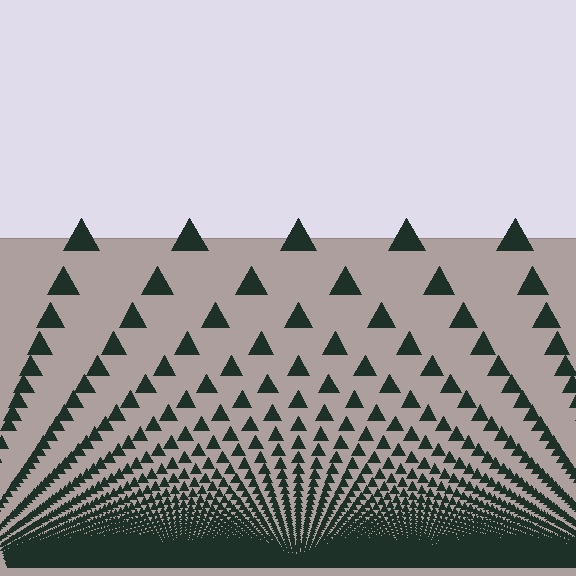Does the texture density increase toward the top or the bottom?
Density increases toward the bottom.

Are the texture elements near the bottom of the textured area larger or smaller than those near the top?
Smaller. The gradient is inverted — elements near the bottom are smaller and denser.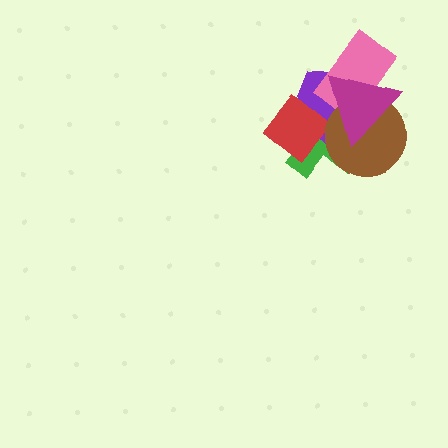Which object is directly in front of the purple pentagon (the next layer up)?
The red diamond is directly in front of the purple pentagon.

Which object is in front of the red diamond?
The magenta triangle is in front of the red diamond.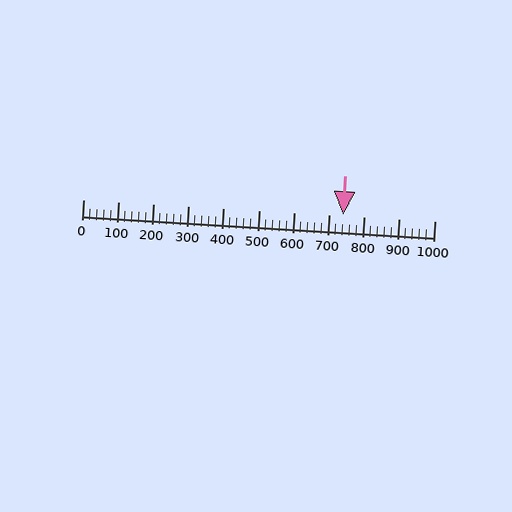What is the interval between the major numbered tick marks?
The major tick marks are spaced 100 units apart.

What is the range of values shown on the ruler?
The ruler shows values from 0 to 1000.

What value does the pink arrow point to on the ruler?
The pink arrow points to approximately 740.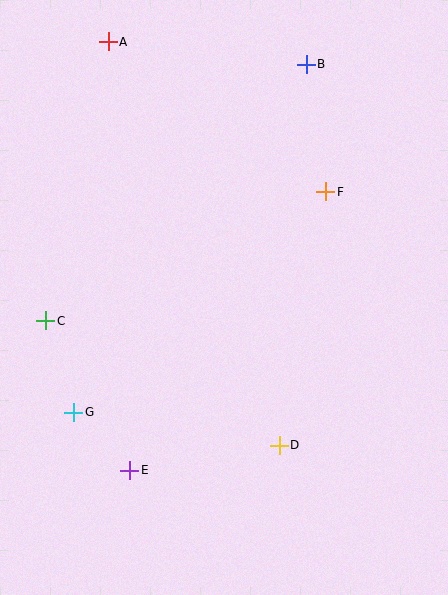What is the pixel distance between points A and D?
The distance between A and D is 438 pixels.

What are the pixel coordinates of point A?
Point A is at (108, 42).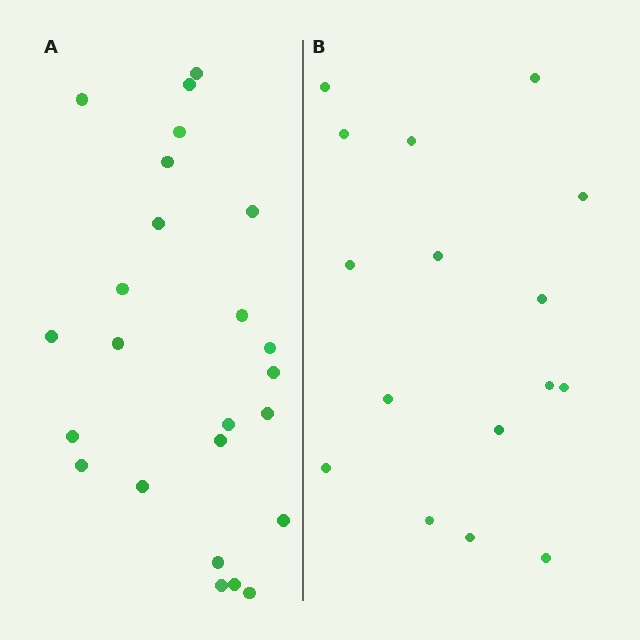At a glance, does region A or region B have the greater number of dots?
Region A (the left region) has more dots.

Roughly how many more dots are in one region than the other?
Region A has roughly 8 or so more dots than region B.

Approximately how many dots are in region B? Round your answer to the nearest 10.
About 20 dots. (The exact count is 16, which rounds to 20.)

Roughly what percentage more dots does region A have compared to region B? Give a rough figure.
About 50% more.